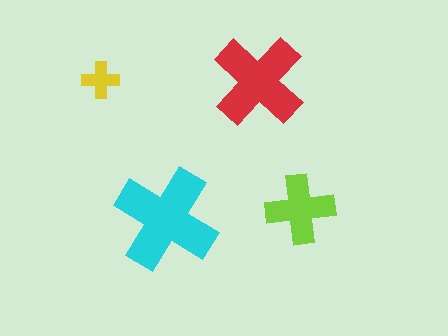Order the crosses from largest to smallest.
the cyan one, the red one, the lime one, the yellow one.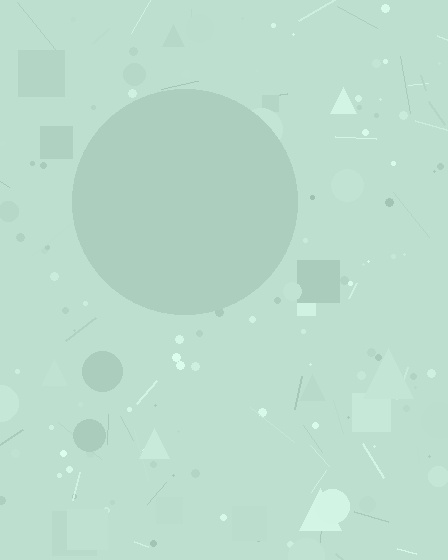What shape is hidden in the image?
A circle is hidden in the image.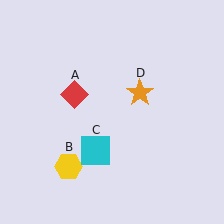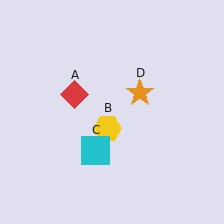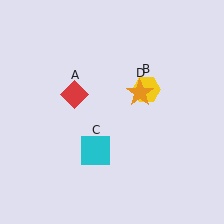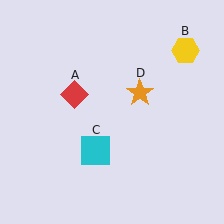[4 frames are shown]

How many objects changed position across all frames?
1 object changed position: yellow hexagon (object B).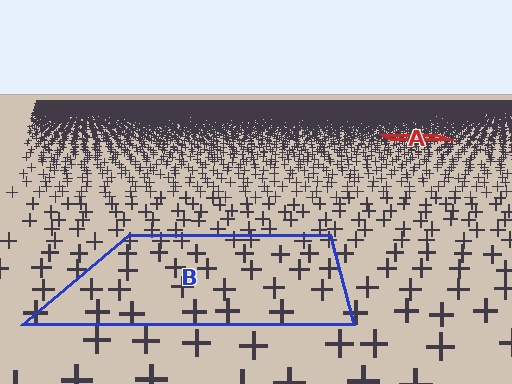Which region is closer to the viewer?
Region B is closer. The texture elements there are larger and more spread out.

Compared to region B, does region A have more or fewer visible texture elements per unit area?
Region A has more texture elements per unit area — they are packed more densely because it is farther away.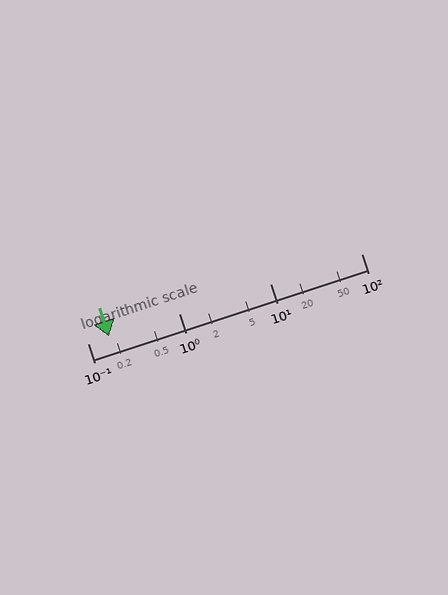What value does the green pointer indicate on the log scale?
The pointer indicates approximately 0.17.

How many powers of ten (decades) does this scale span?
The scale spans 3 decades, from 0.1 to 100.